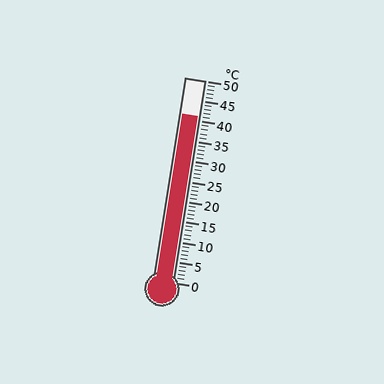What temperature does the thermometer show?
The thermometer shows approximately 41°C.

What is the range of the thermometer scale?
The thermometer scale ranges from 0°C to 50°C.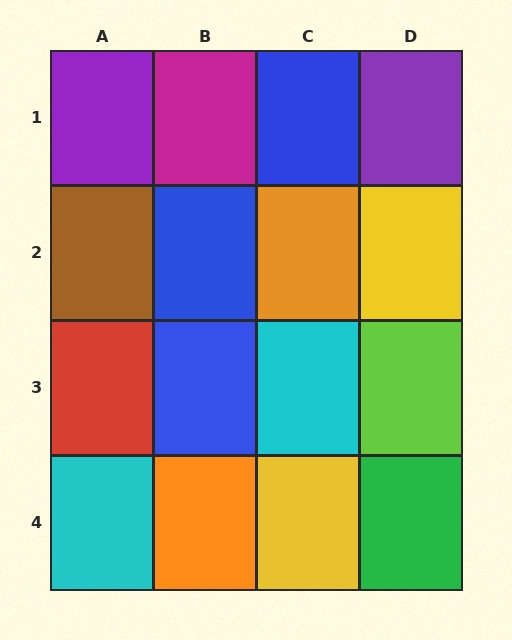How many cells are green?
1 cell is green.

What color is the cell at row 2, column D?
Yellow.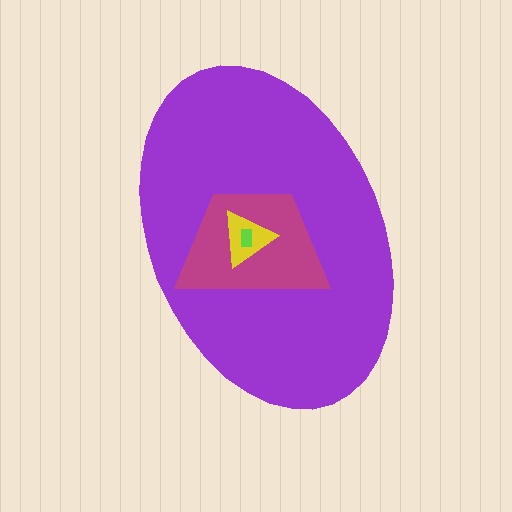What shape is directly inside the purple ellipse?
The magenta trapezoid.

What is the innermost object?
The lime rectangle.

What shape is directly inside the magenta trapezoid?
The yellow triangle.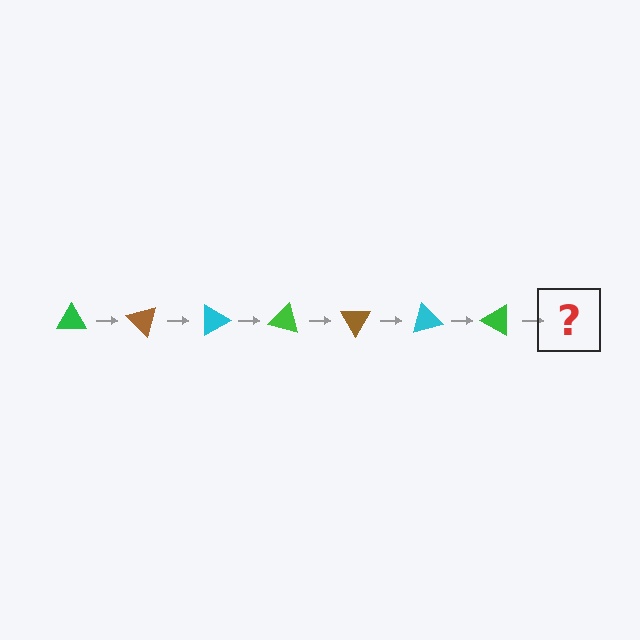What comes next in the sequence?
The next element should be a brown triangle, rotated 315 degrees from the start.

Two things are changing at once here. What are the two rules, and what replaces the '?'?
The two rules are that it rotates 45 degrees each step and the color cycles through green, brown, and cyan. The '?' should be a brown triangle, rotated 315 degrees from the start.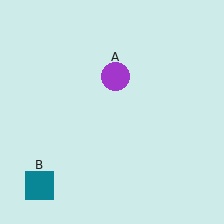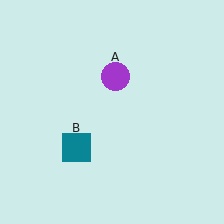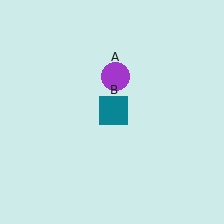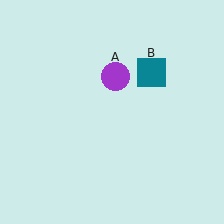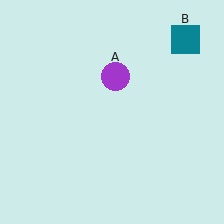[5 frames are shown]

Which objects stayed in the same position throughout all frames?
Purple circle (object A) remained stationary.